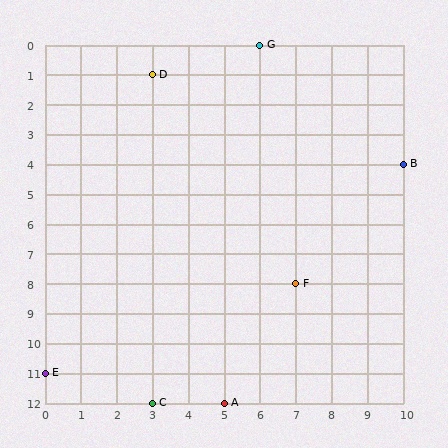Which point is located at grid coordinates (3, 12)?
Point C is at (3, 12).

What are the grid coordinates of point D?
Point D is at grid coordinates (3, 1).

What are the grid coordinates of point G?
Point G is at grid coordinates (6, 0).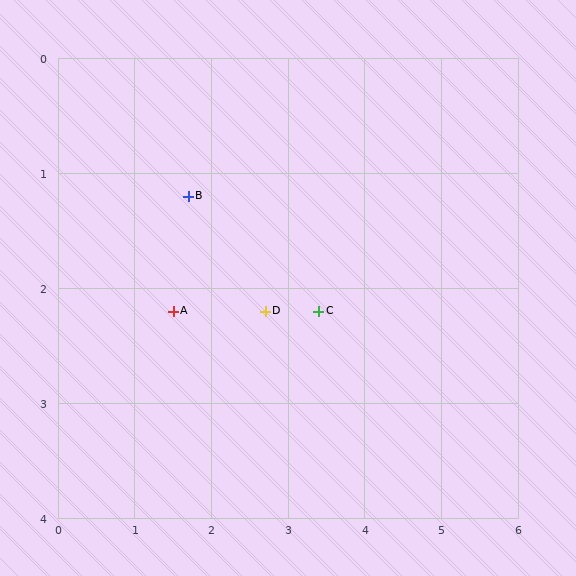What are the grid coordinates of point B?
Point B is at approximately (1.7, 1.2).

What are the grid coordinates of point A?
Point A is at approximately (1.5, 2.2).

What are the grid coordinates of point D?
Point D is at approximately (2.7, 2.2).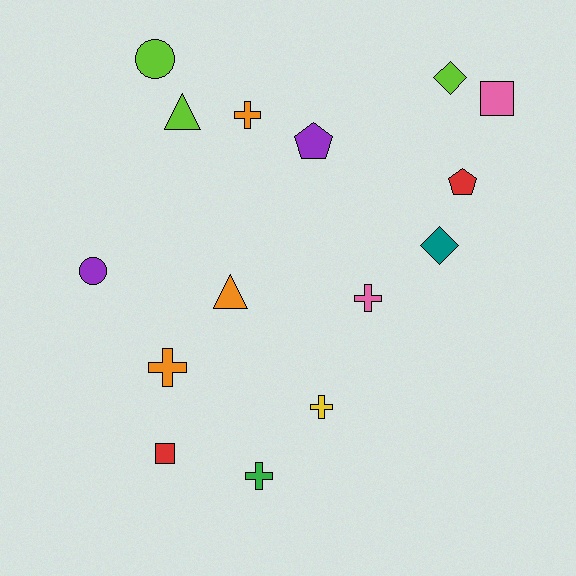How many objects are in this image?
There are 15 objects.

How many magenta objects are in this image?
There are no magenta objects.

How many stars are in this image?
There are no stars.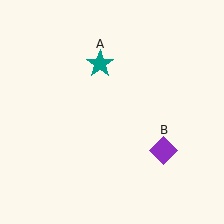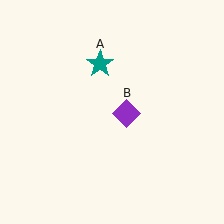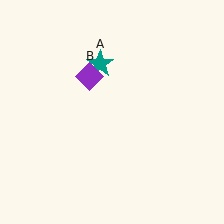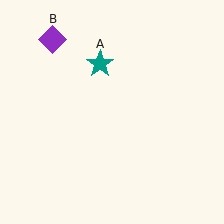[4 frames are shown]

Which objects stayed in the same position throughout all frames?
Teal star (object A) remained stationary.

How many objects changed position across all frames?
1 object changed position: purple diamond (object B).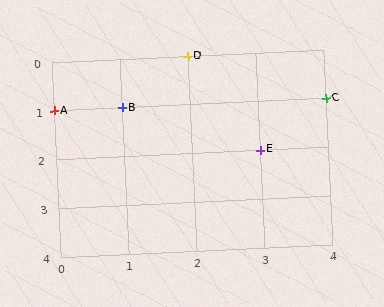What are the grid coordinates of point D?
Point D is at grid coordinates (2, 0).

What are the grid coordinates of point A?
Point A is at grid coordinates (0, 1).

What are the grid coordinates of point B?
Point B is at grid coordinates (1, 1).